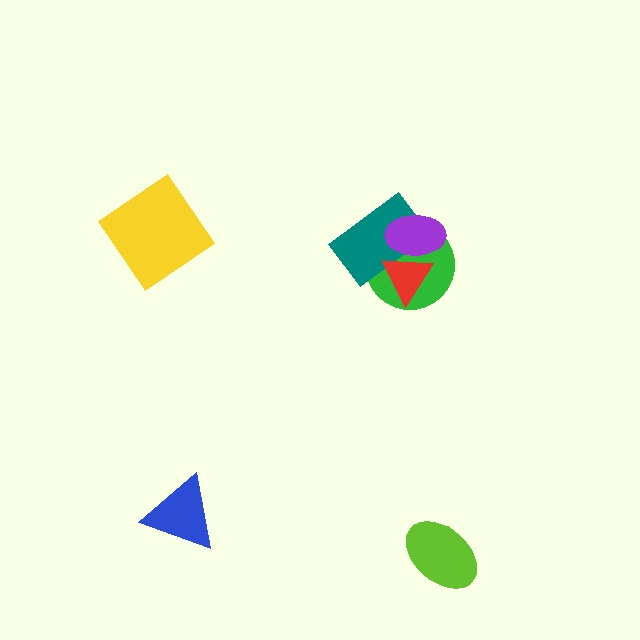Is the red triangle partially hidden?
Yes, it is partially covered by another shape.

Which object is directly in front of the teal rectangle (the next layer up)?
The red triangle is directly in front of the teal rectangle.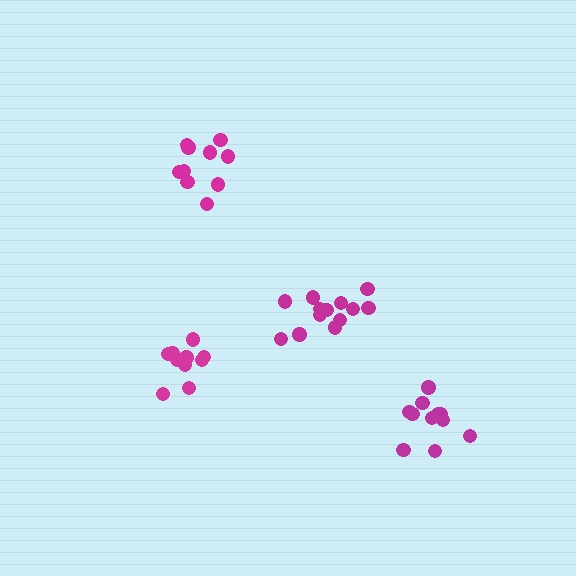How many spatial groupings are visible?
There are 4 spatial groupings.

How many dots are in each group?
Group 1: 10 dots, Group 2: 11 dots, Group 3: 13 dots, Group 4: 11 dots (45 total).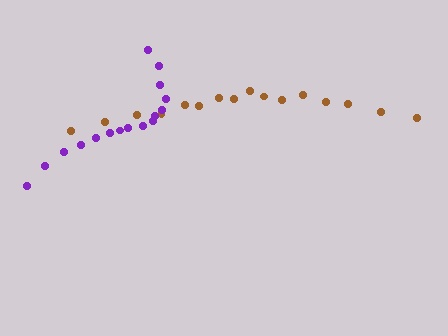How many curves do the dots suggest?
There are 2 distinct paths.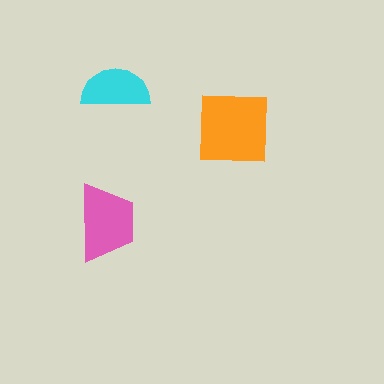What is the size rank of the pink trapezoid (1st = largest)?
2nd.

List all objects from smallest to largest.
The cyan semicircle, the pink trapezoid, the orange square.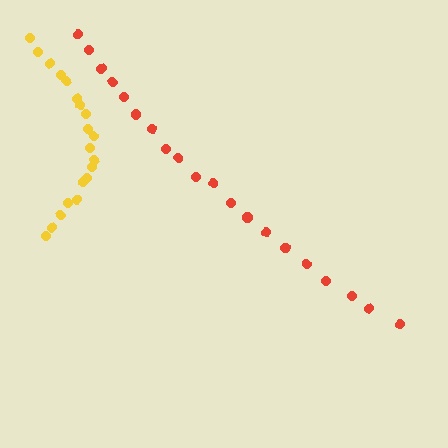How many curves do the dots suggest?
There are 2 distinct paths.